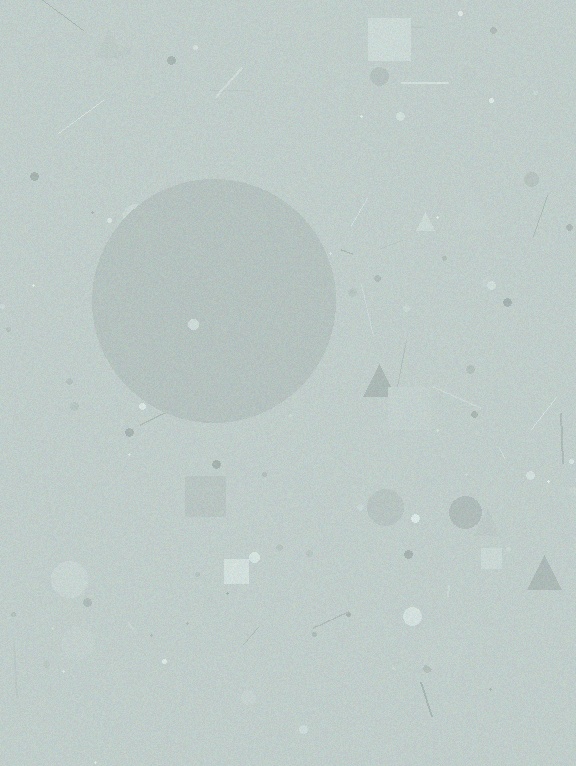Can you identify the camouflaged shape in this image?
The camouflaged shape is a circle.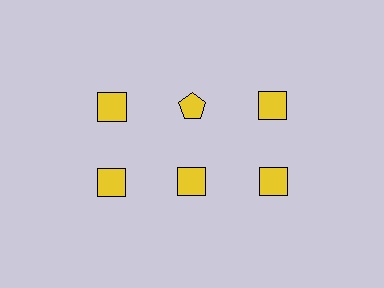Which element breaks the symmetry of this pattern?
The yellow pentagon in the top row, second from left column breaks the symmetry. All other shapes are yellow squares.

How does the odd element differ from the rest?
It has a different shape: pentagon instead of square.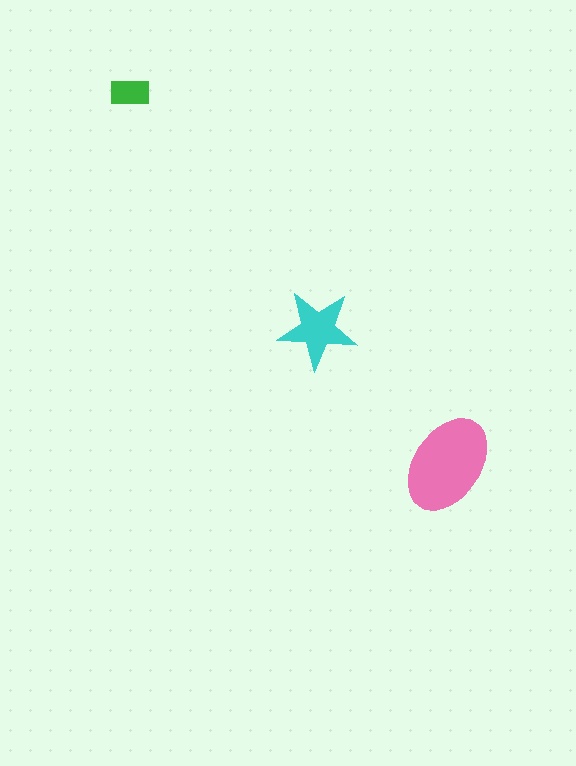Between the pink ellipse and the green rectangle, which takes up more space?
The pink ellipse.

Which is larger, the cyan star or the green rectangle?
The cyan star.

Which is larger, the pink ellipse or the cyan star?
The pink ellipse.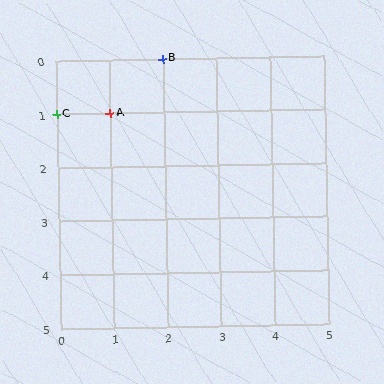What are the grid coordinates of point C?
Point C is at grid coordinates (0, 1).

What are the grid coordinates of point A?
Point A is at grid coordinates (1, 1).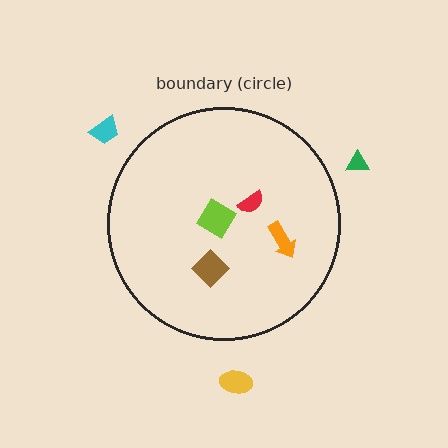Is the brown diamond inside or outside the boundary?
Inside.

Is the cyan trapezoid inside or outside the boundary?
Outside.